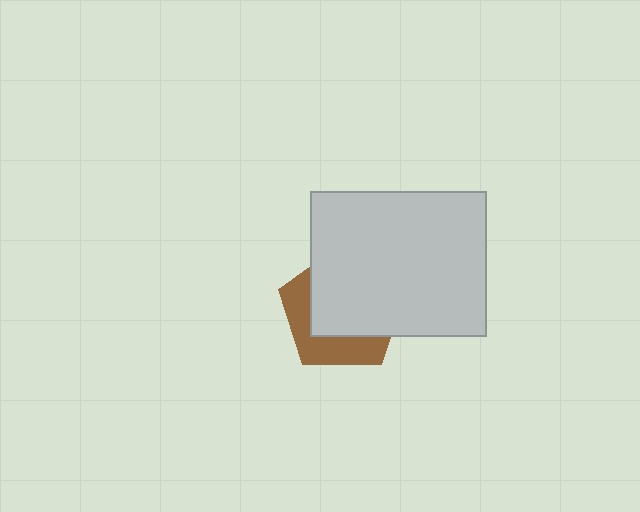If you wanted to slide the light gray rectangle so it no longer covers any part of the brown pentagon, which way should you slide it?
Slide it toward the upper-right — that is the most direct way to separate the two shapes.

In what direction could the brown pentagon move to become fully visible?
The brown pentagon could move toward the lower-left. That would shift it out from behind the light gray rectangle entirely.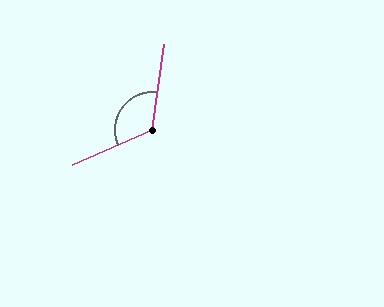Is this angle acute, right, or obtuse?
It is obtuse.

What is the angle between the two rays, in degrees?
Approximately 121 degrees.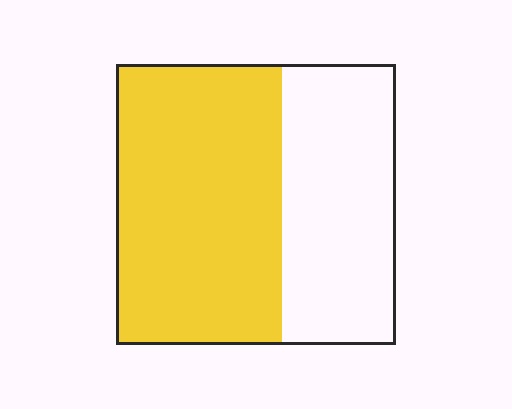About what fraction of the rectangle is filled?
About three fifths (3/5).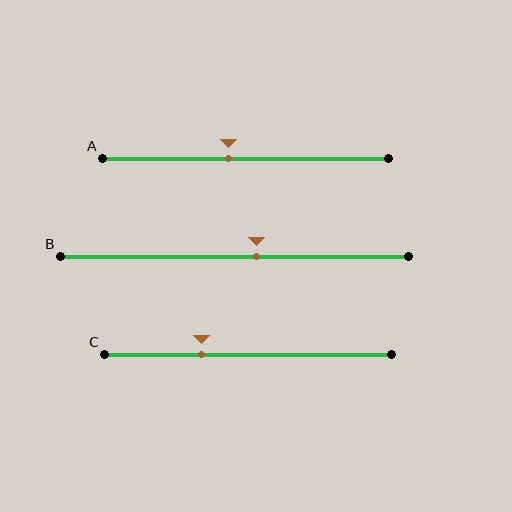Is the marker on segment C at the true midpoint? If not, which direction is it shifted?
No, the marker on segment C is shifted to the left by about 16% of the segment length.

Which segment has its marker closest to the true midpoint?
Segment A has its marker closest to the true midpoint.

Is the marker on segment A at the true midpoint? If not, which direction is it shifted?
No, the marker on segment A is shifted to the left by about 6% of the segment length.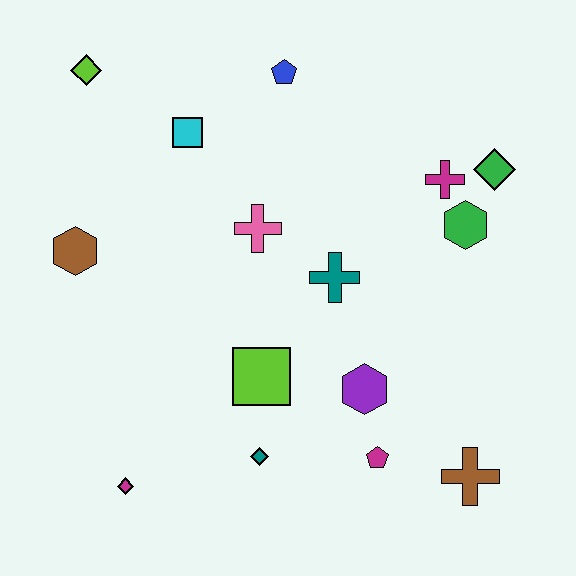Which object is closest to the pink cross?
The teal cross is closest to the pink cross.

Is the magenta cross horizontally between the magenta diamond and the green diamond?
Yes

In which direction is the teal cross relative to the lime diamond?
The teal cross is to the right of the lime diamond.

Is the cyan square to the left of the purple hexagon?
Yes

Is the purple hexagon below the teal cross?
Yes